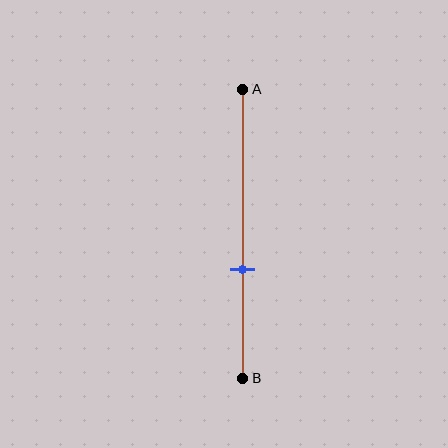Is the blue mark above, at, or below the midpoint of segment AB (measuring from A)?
The blue mark is below the midpoint of segment AB.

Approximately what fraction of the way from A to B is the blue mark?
The blue mark is approximately 60% of the way from A to B.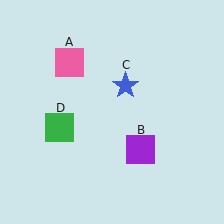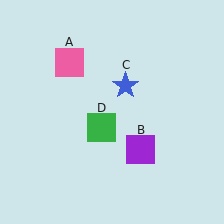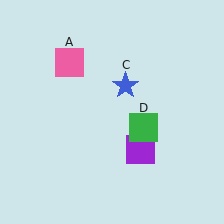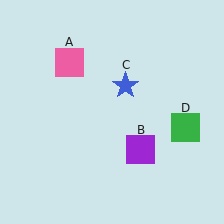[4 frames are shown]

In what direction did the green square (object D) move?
The green square (object D) moved right.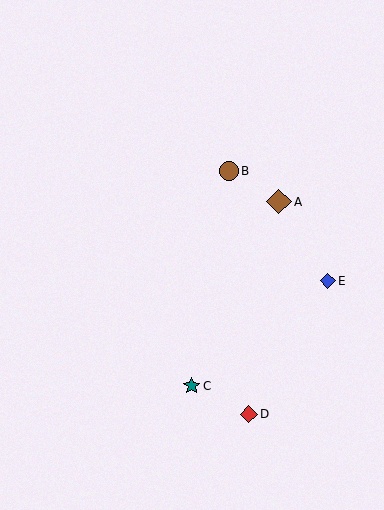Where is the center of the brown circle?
The center of the brown circle is at (229, 171).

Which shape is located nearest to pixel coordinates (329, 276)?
The blue diamond (labeled E) at (328, 281) is nearest to that location.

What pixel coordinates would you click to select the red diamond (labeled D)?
Click at (249, 414) to select the red diamond D.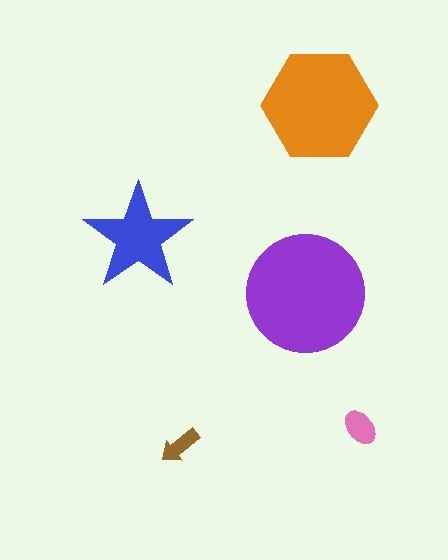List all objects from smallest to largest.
The brown arrow, the pink ellipse, the blue star, the orange hexagon, the purple circle.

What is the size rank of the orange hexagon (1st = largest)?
2nd.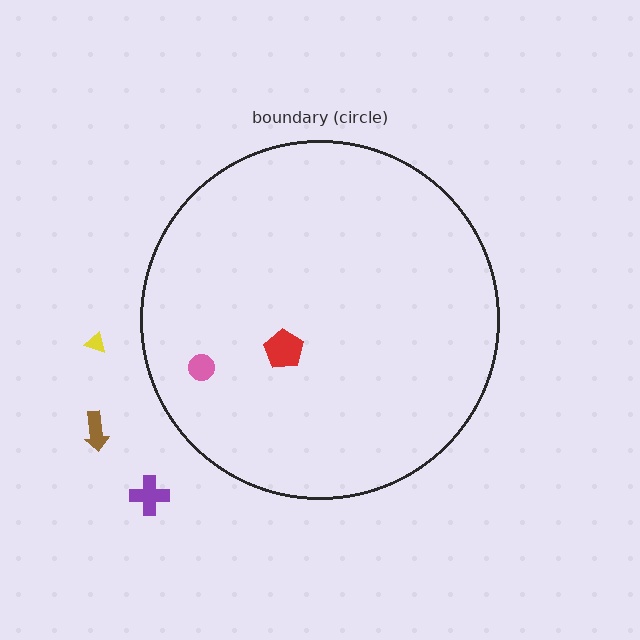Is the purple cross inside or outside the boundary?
Outside.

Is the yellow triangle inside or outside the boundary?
Outside.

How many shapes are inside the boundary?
2 inside, 3 outside.